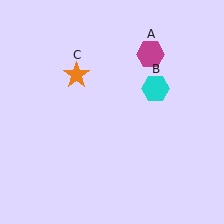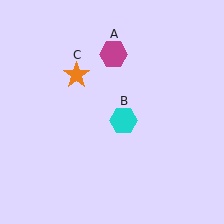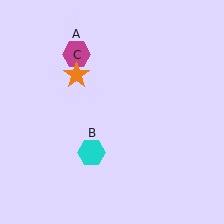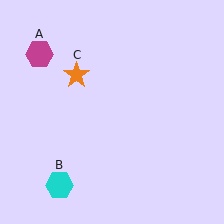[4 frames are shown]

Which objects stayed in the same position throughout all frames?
Orange star (object C) remained stationary.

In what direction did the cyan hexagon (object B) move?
The cyan hexagon (object B) moved down and to the left.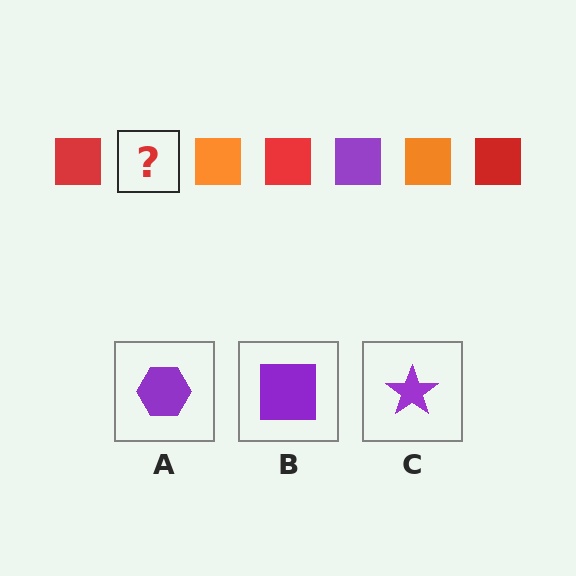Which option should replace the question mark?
Option B.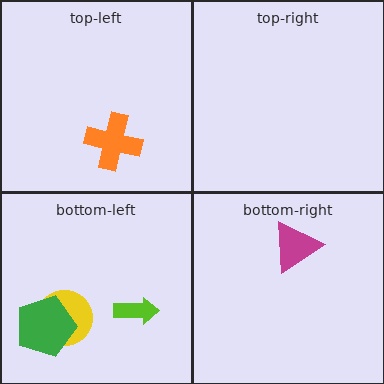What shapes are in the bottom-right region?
The magenta triangle.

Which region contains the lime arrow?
The bottom-left region.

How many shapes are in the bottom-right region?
1.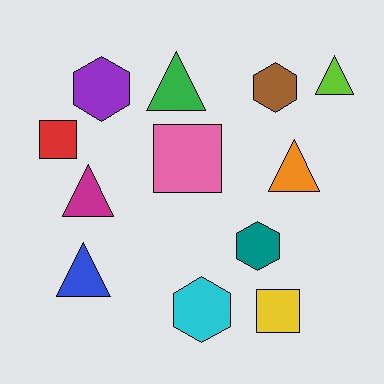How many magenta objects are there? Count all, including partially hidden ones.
There is 1 magenta object.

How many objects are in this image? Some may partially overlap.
There are 12 objects.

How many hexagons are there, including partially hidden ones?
There are 4 hexagons.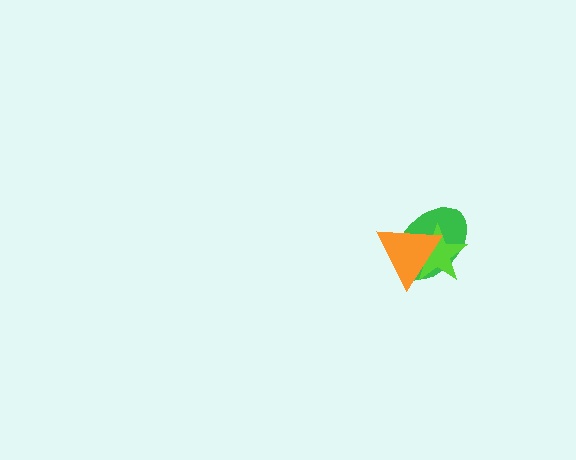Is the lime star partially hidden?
Yes, it is partially covered by another shape.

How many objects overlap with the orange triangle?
2 objects overlap with the orange triangle.